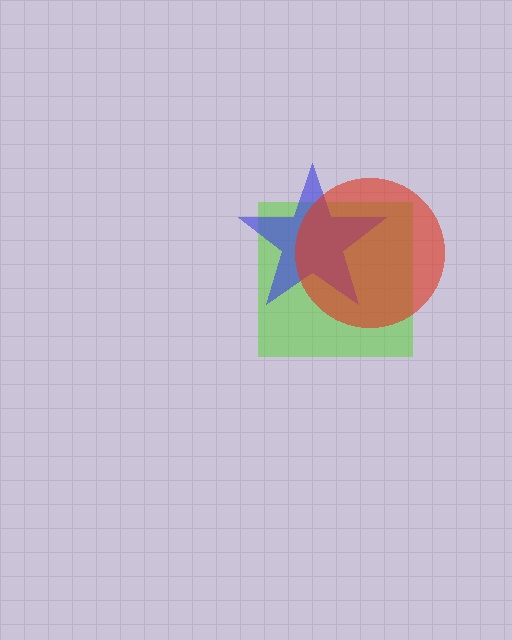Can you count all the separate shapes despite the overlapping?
Yes, there are 3 separate shapes.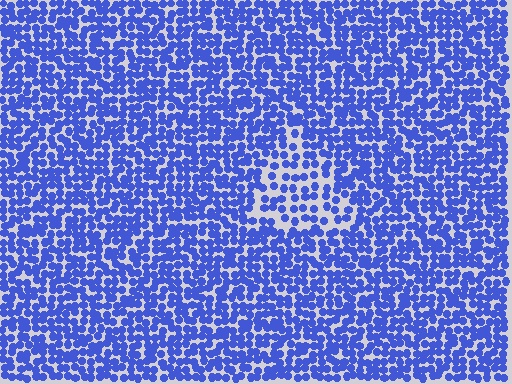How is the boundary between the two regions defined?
The boundary is defined by a change in element density (approximately 1.8x ratio). All elements are the same color, size, and shape.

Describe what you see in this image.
The image contains small blue elements arranged at two different densities. A triangle-shaped region is visible where the elements are less densely packed than the surrounding area.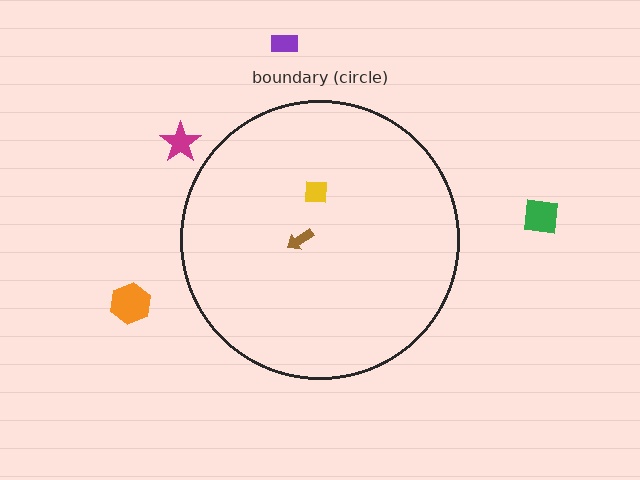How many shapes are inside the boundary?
2 inside, 4 outside.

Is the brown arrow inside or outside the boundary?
Inside.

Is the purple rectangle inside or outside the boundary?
Outside.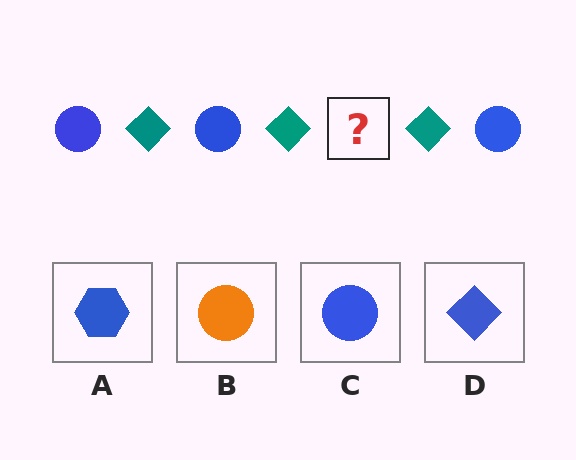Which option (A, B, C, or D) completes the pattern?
C.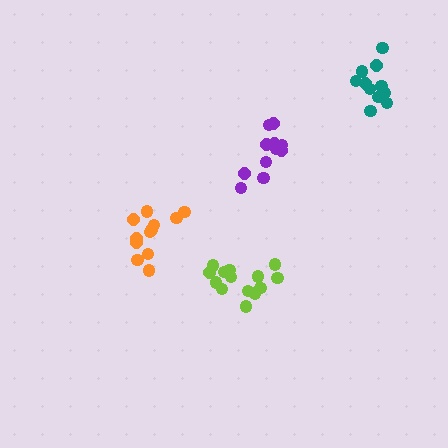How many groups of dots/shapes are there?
There are 4 groups.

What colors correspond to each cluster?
The clusters are colored: purple, orange, lime, teal.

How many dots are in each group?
Group 1: 11 dots, Group 2: 12 dots, Group 3: 14 dots, Group 4: 11 dots (48 total).